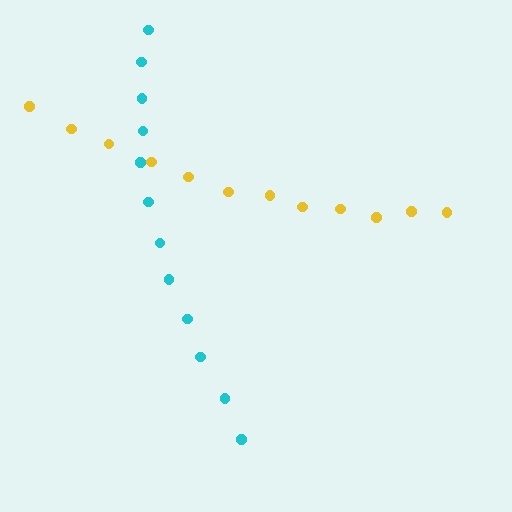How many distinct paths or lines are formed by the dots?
There are 2 distinct paths.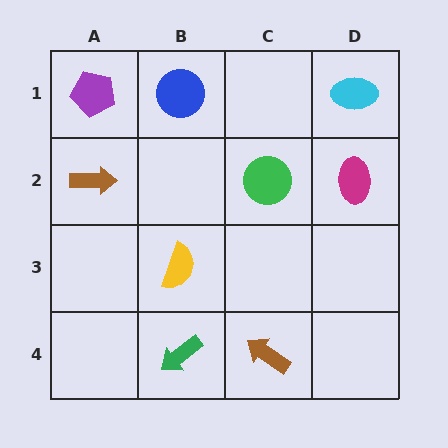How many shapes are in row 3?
1 shape.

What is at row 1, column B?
A blue circle.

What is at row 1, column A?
A purple pentagon.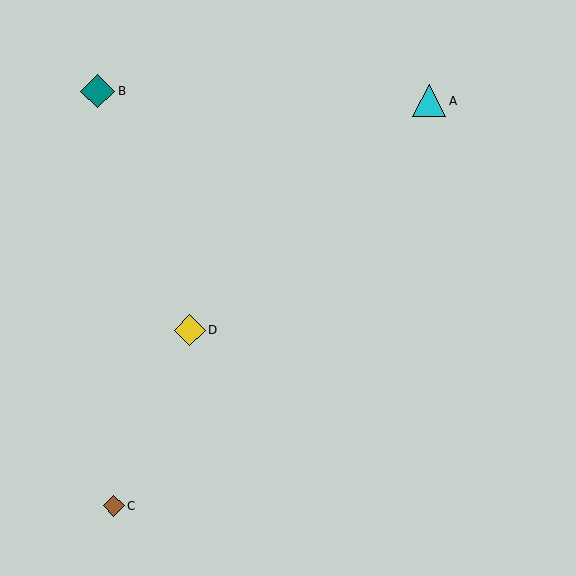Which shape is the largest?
The teal diamond (labeled B) is the largest.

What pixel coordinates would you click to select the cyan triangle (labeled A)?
Click at (429, 101) to select the cyan triangle A.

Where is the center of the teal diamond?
The center of the teal diamond is at (98, 91).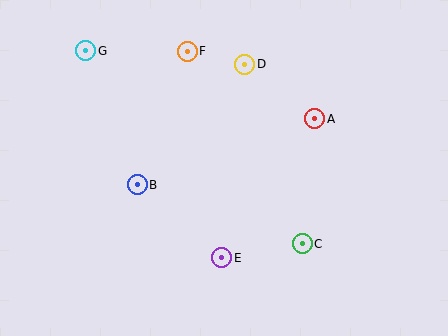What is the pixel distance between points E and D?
The distance between E and D is 195 pixels.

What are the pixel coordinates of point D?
Point D is at (245, 64).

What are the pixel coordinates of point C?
Point C is at (302, 244).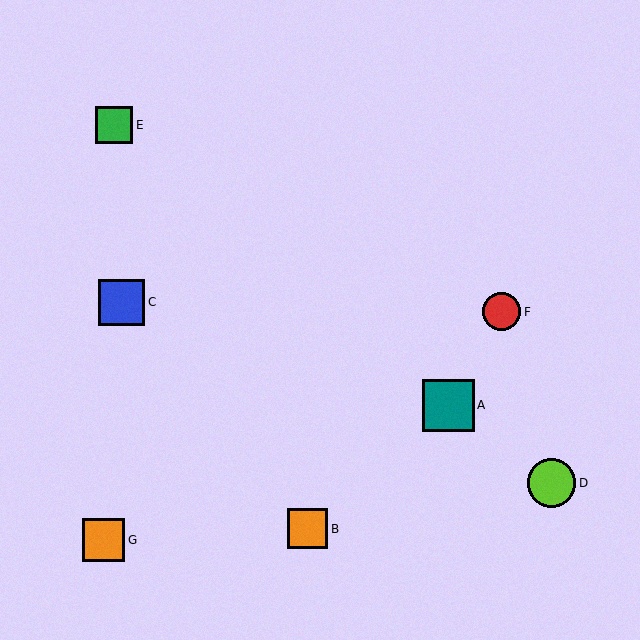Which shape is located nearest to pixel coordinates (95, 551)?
The orange square (labeled G) at (104, 540) is nearest to that location.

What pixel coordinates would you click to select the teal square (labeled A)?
Click at (448, 405) to select the teal square A.